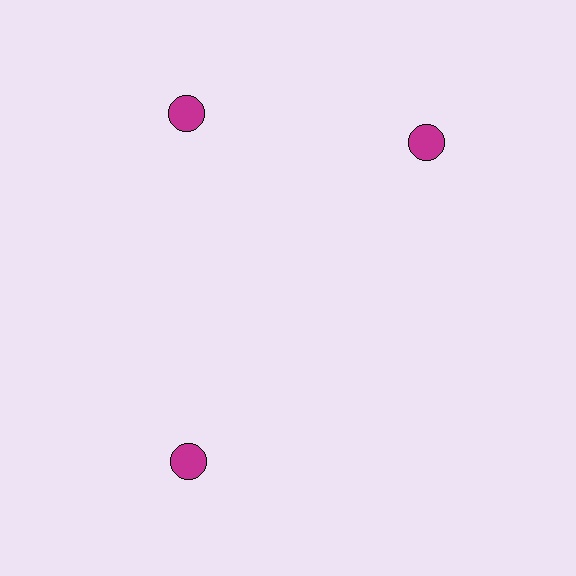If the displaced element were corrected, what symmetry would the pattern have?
It would have 3-fold rotational symmetry — the pattern would map onto itself every 120 degrees.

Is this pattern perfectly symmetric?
No. The 3 magenta circles are arranged in a ring, but one element near the 3 o'clock position is rotated out of alignment along the ring, breaking the 3-fold rotational symmetry.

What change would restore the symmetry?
The symmetry would be restored by rotating it back into even spacing with its neighbors so that all 3 circles sit at equal angles and equal distance from the center.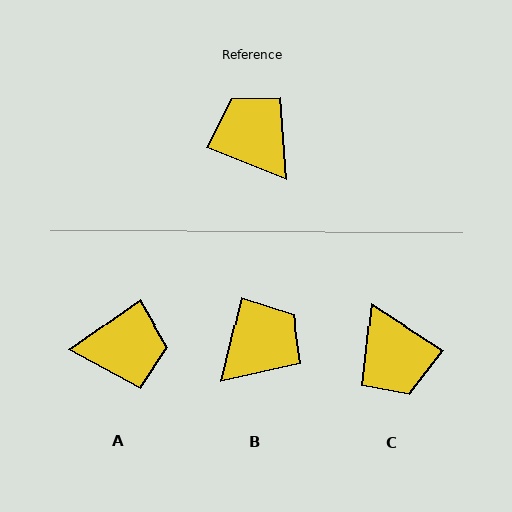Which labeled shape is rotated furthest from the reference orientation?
C, about 169 degrees away.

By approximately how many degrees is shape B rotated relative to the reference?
Approximately 82 degrees clockwise.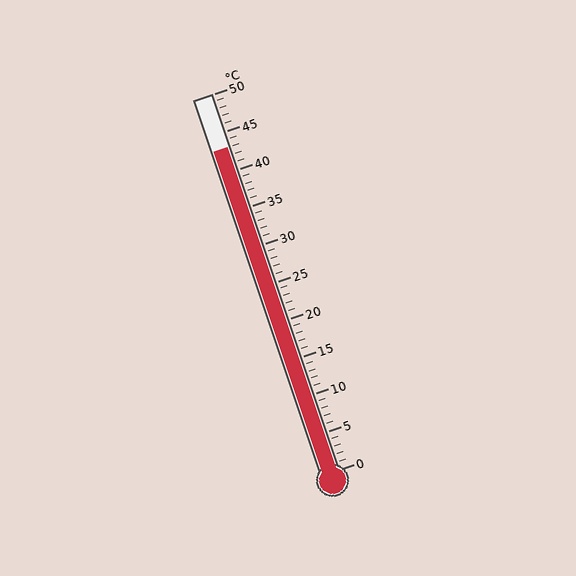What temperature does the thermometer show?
The thermometer shows approximately 43°C.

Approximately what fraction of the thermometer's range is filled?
The thermometer is filled to approximately 85% of its range.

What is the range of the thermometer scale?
The thermometer scale ranges from 0°C to 50°C.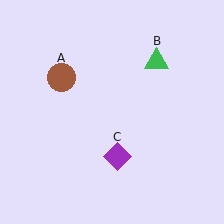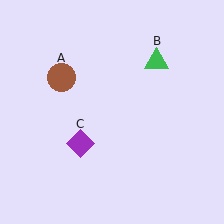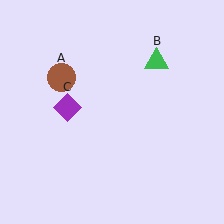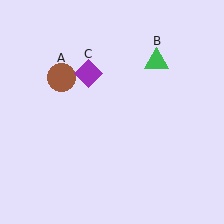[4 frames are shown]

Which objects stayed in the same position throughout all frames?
Brown circle (object A) and green triangle (object B) remained stationary.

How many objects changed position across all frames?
1 object changed position: purple diamond (object C).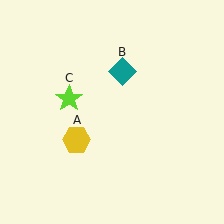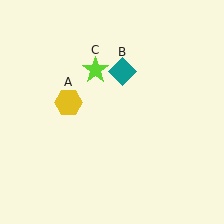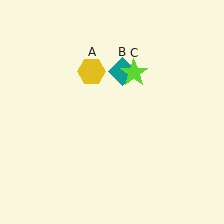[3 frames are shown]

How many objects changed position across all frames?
2 objects changed position: yellow hexagon (object A), lime star (object C).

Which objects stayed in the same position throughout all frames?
Teal diamond (object B) remained stationary.